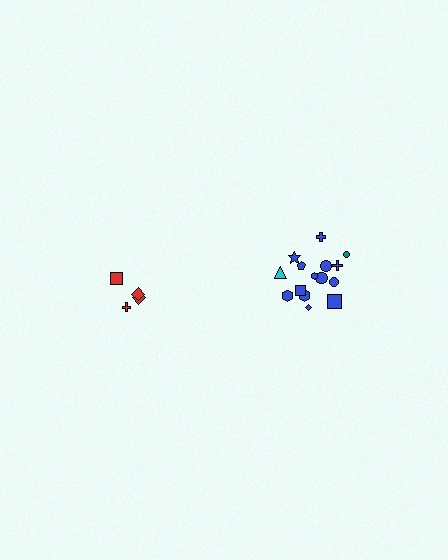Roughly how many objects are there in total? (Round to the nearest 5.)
Roughly 20 objects in total.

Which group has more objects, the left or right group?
The right group.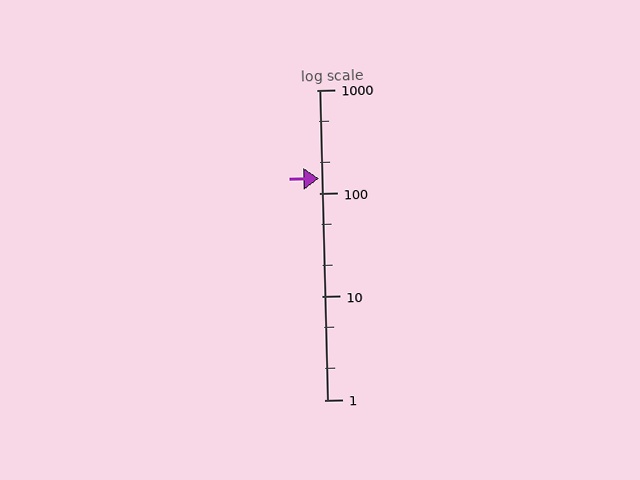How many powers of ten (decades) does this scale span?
The scale spans 3 decades, from 1 to 1000.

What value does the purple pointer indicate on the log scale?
The pointer indicates approximately 140.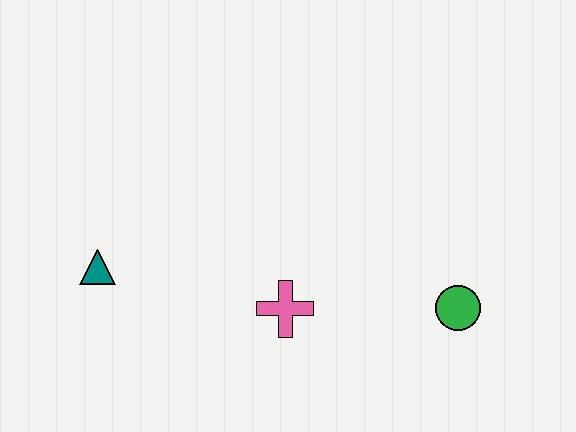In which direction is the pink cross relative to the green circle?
The pink cross is to the left of the green circle.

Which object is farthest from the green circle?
The teal triangle is farthest from the green circle.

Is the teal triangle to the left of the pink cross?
Yes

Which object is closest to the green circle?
The pink cross is closest to the green circle.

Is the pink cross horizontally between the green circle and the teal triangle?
Yes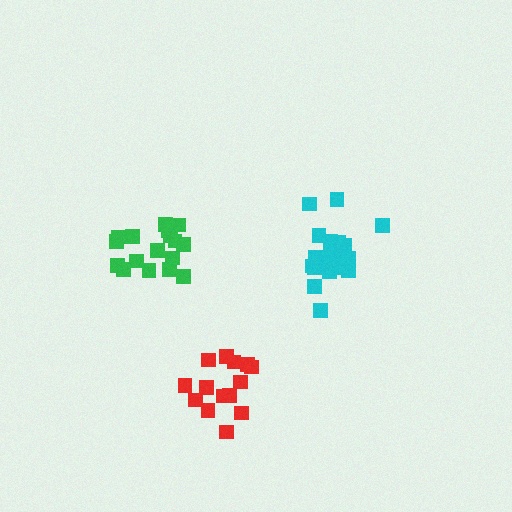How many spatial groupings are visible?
There are 3 spatial groupings.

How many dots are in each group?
Group 1: 14 dots, Group 2: 19 dots, Group 3: 17 dots (50 total).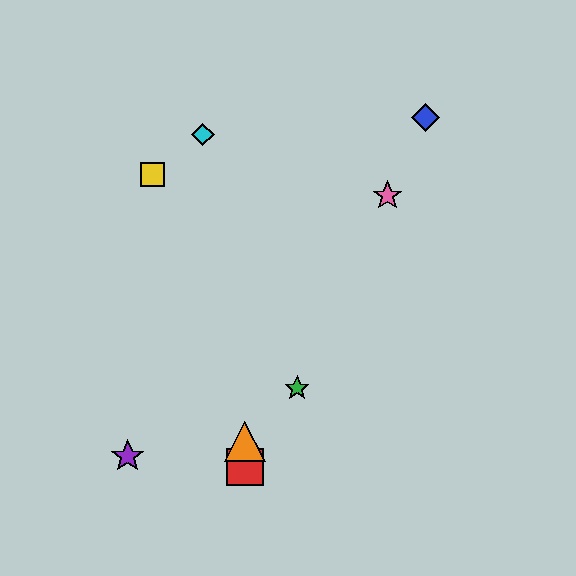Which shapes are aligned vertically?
The red square, the orange triangle are aligned vertically.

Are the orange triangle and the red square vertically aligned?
Yes, both are at x≈245.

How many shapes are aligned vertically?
2 shapes (the red square, the orange triangle) are aligned vertically.